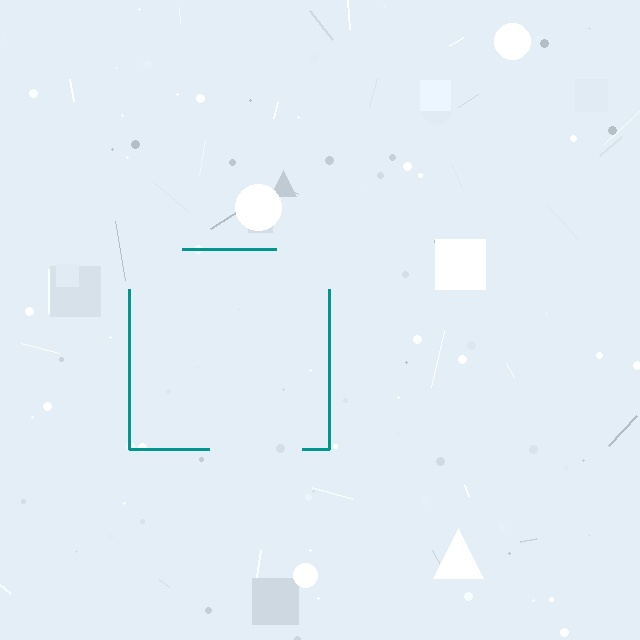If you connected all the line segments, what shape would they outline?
They would outline a square.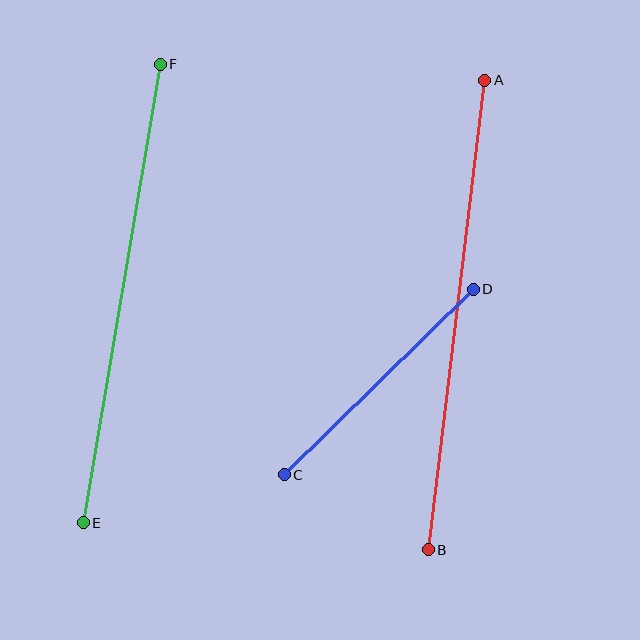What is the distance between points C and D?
The distance is approximately 265 pixels.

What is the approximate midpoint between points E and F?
The midpoint is at approximately (122, 293) pixels.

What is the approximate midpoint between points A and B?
The midpoint is at approximately (456, 315) pixels.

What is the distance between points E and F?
The distance is approximately 465 pixels.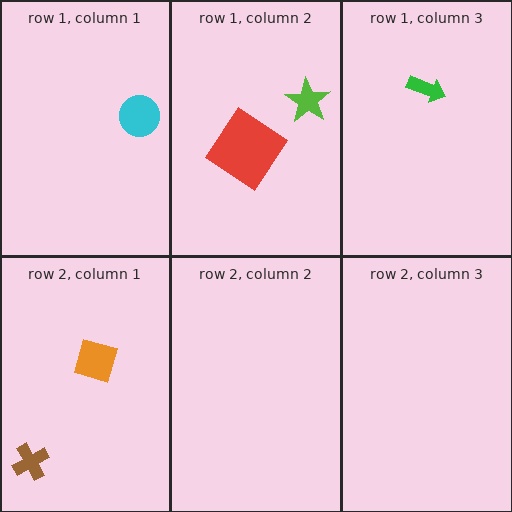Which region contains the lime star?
The row 1, column 2 region.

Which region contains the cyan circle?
The row 1, column 1 region.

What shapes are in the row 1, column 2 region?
The lime star, the red diamond.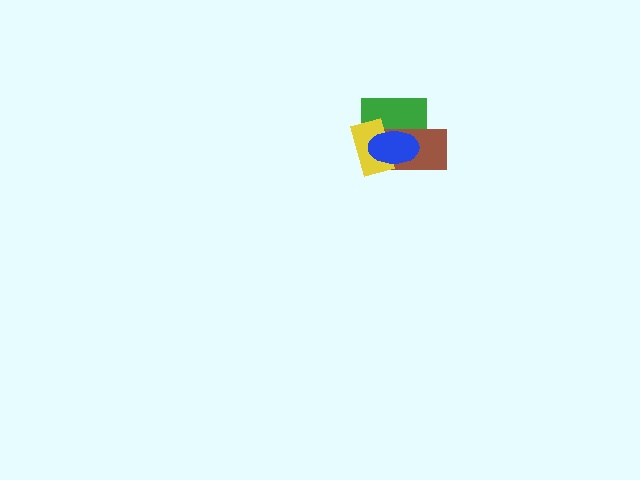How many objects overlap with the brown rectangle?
3 objects overlap with the brown rectangle.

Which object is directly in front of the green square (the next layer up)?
The brown rectangle is directly in front of the green square.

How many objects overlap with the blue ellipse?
3 objects overlap with the blue ellipse.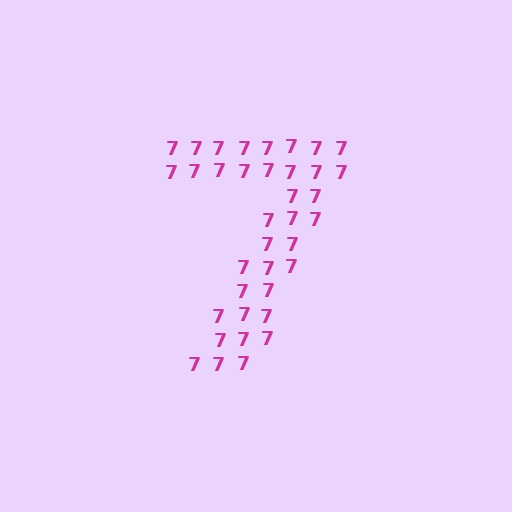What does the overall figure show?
The overall figure shows the digit 7.